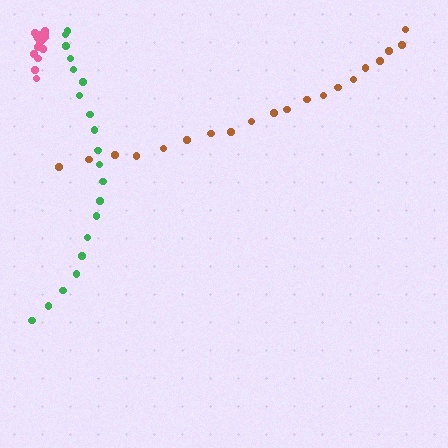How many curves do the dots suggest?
There are 3 distinct paths.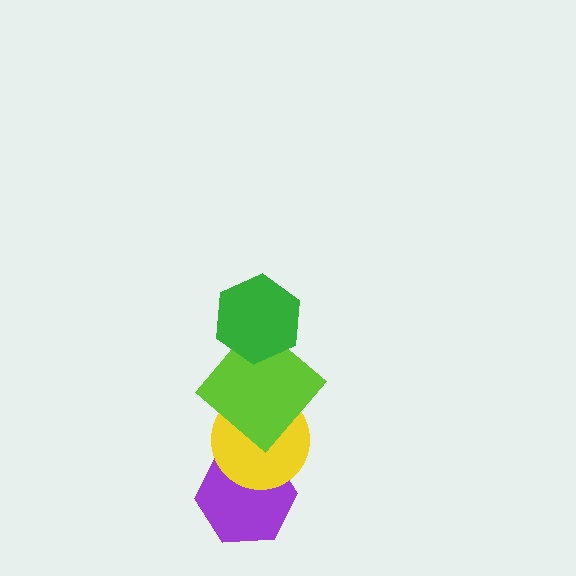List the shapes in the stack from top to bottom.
From top to bottom: the green hexagon, the lime diamond, the yellow circle, the purple hexagon.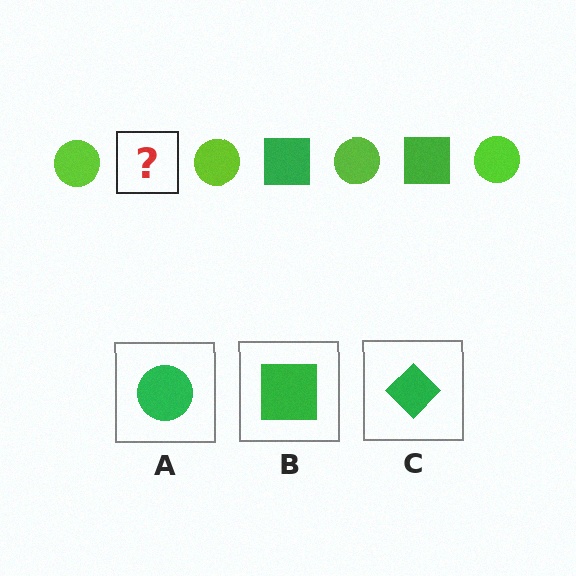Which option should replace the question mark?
Option B.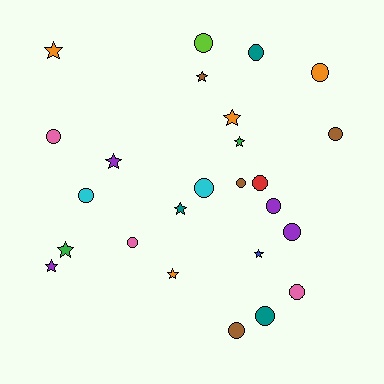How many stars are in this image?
There are 10 stars.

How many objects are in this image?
There are 25 objects.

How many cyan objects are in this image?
There are 2 cyan objects.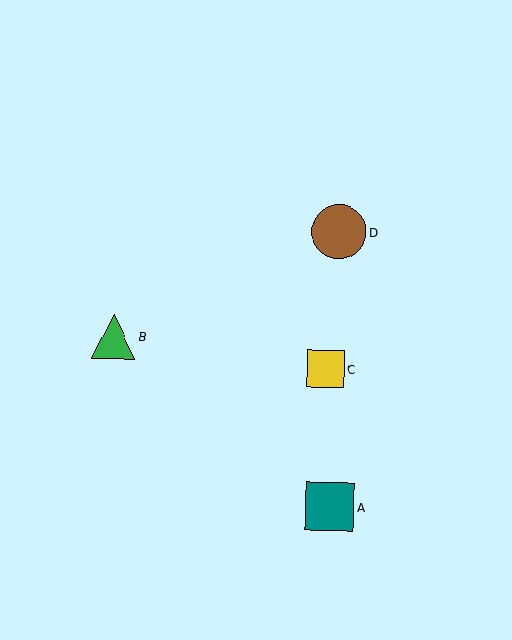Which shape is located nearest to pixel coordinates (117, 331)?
The green triangle (labeled B) at (114, 337) is nearest to that location.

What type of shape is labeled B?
Shape B is a green triangle.